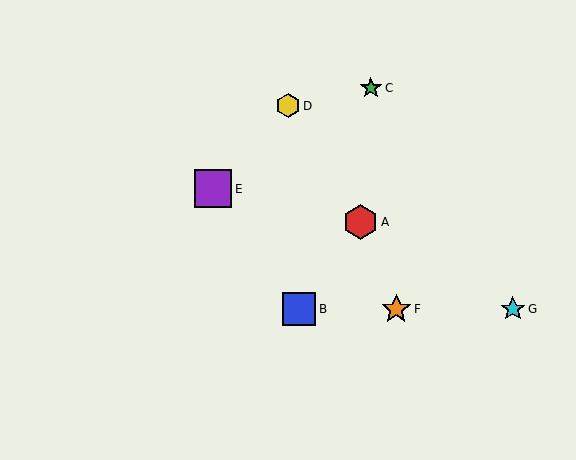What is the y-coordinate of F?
Object F is at y≈309.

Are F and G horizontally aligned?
Yes, both are at y≈309.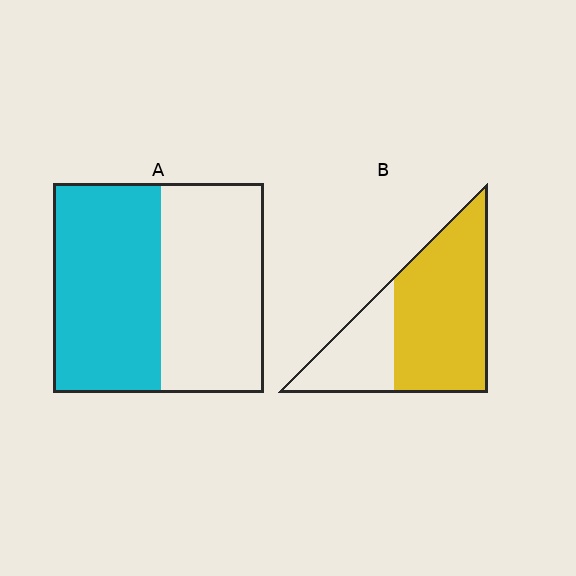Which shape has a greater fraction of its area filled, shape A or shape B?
Shape B.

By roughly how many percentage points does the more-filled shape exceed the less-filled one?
By roughly 20 percentage points (B over A).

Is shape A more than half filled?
Roughly half.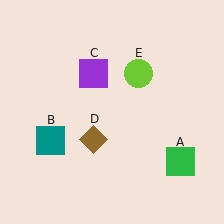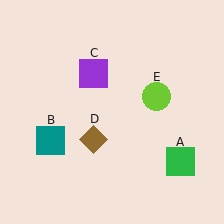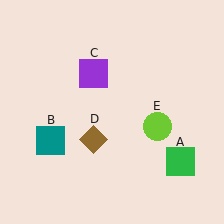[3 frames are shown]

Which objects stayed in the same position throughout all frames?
Green square (object A) and teal square (object B) and purple square (object C) and brown diamond (object D) remained stationary.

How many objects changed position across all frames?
1 object changed position: lime circle (object E).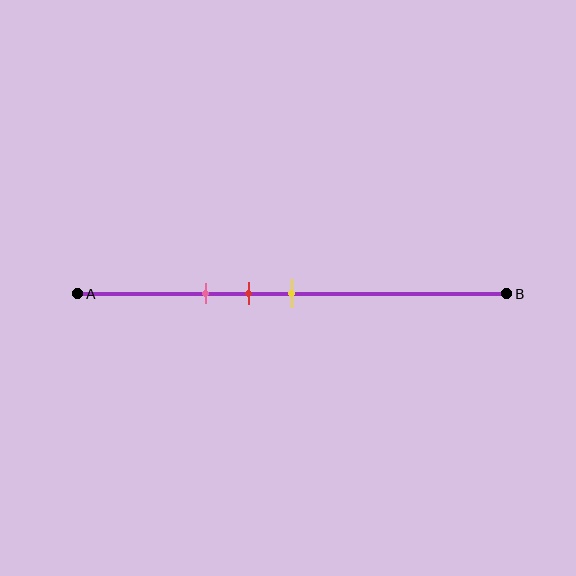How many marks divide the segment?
There are 3 marks dividing the segment.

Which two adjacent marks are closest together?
The red and yellow marks are the closest adjacent pair.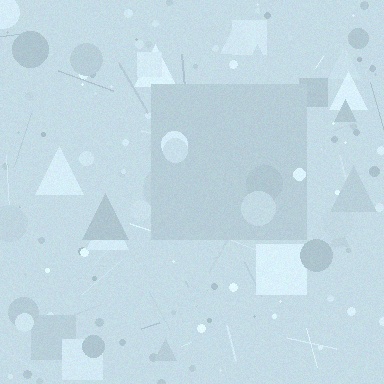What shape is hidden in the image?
A square is hidden in the image.